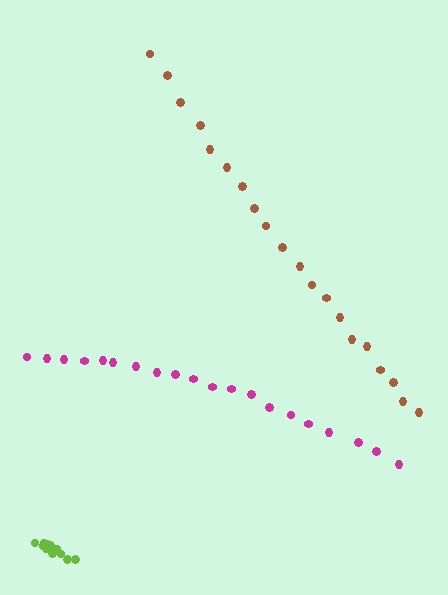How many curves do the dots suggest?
There are 3 distinct paths.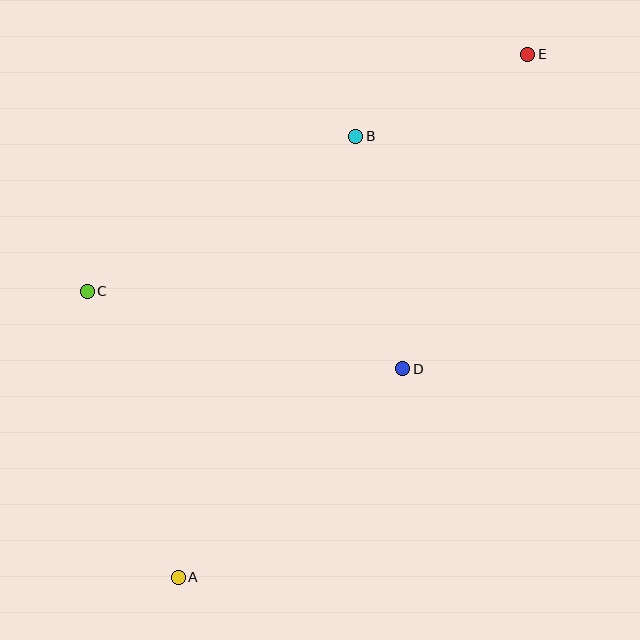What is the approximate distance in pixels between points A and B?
The distance between A and B is approximately 475 pixels.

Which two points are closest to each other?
Points B and E are closest to each other.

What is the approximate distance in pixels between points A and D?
The distance between A and D is approximately 306 pixels.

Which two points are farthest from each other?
Points A and E are farthest from each other.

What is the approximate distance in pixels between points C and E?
The distance between C and E is approximately 501 pixels.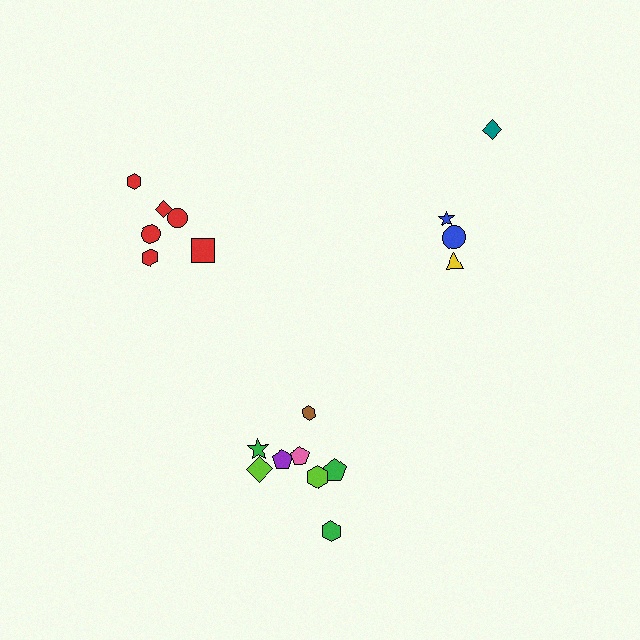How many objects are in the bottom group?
There are 8 objects.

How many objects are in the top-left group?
There are 6 objects.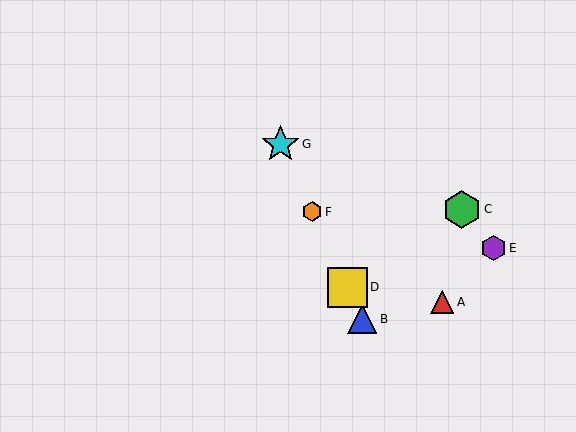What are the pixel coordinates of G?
Object G is at (280, 144).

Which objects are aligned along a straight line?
Objects B, D, F, G are aligned along a straight line.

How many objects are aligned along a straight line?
4 objects (B, D, F, G) are aligned along a straight line.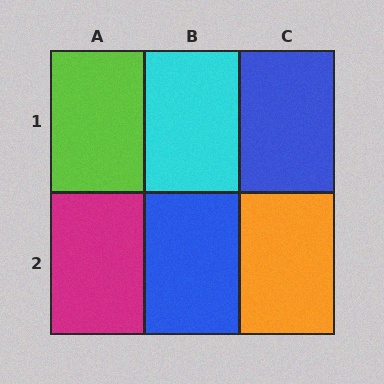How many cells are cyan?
1 cell is cyan.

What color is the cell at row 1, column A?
Lime.